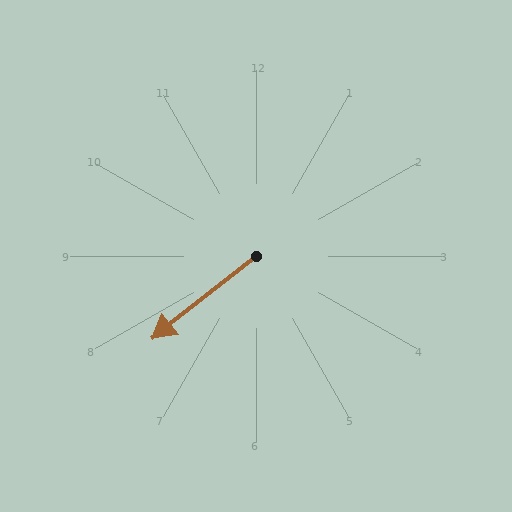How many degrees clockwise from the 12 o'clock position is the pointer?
Approximately 232 degrees.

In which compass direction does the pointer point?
Southwest.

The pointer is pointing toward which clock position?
Roughly 8 o'clock.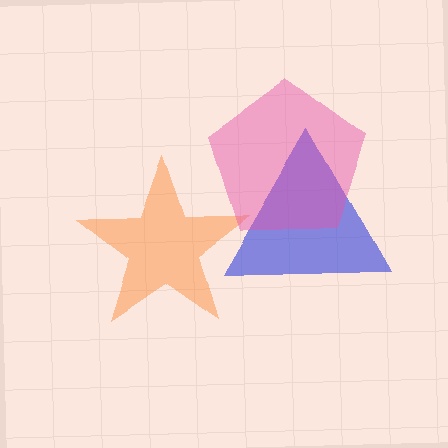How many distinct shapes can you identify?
There are 3 distinct shapes: a blue triangle, an orange star, a pink pentagon.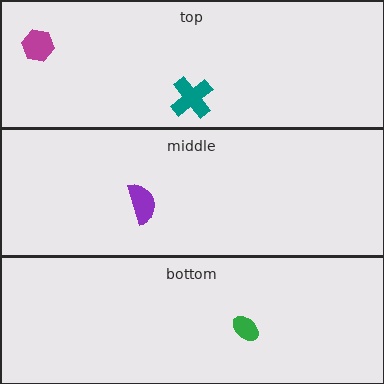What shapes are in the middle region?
The purple semicircle.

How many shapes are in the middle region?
1.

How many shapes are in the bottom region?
1.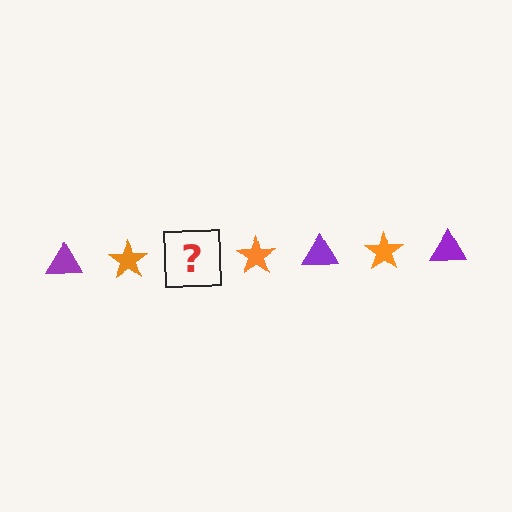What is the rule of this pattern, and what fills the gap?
The rule is that the pattern alternates between purple triangle and orange star. The gap should be filled with a purple triangle.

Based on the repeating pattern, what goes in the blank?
The blank should be a purple triangle.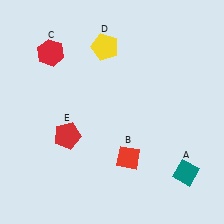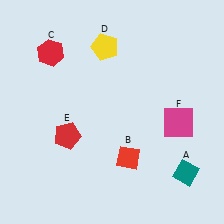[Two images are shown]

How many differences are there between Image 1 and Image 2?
There is 1 difference between the two images.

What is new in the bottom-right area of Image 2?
A magenta square (F) was added in the bottom-right area of Image 2.